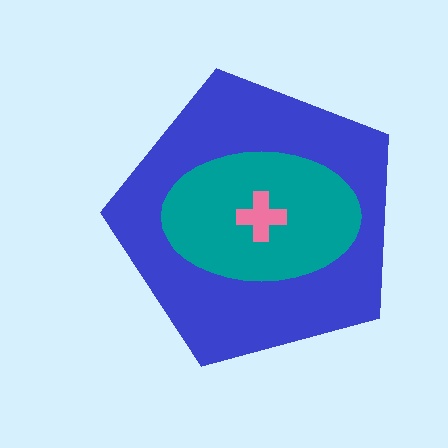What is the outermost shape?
The blue pentagon.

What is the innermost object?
The pink cross.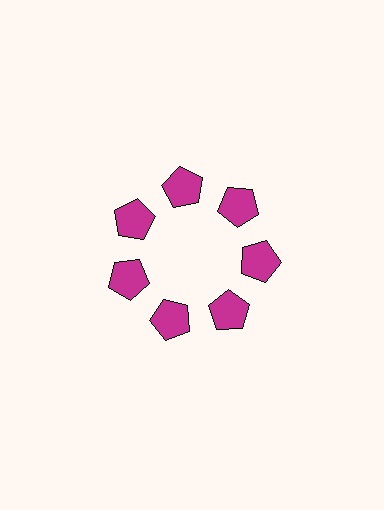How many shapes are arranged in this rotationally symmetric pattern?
There are 7 shapes, arranged in 7 groups of 1.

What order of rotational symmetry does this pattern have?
This pattern has 7-fold rotational symmetry.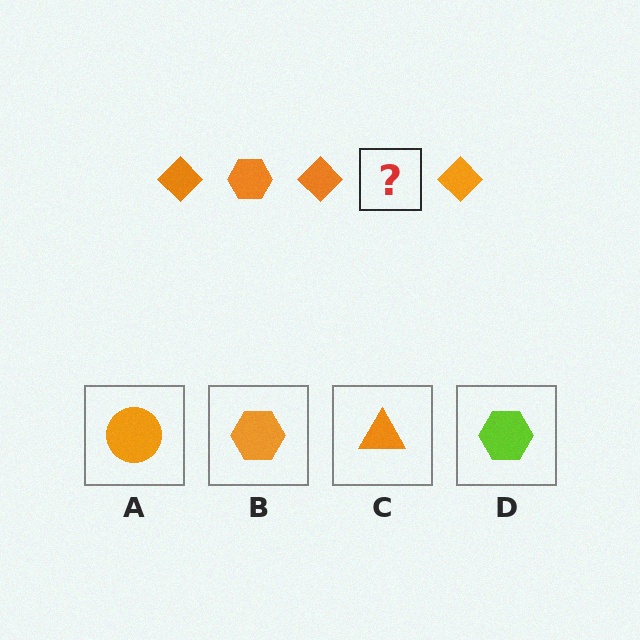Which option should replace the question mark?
Option B.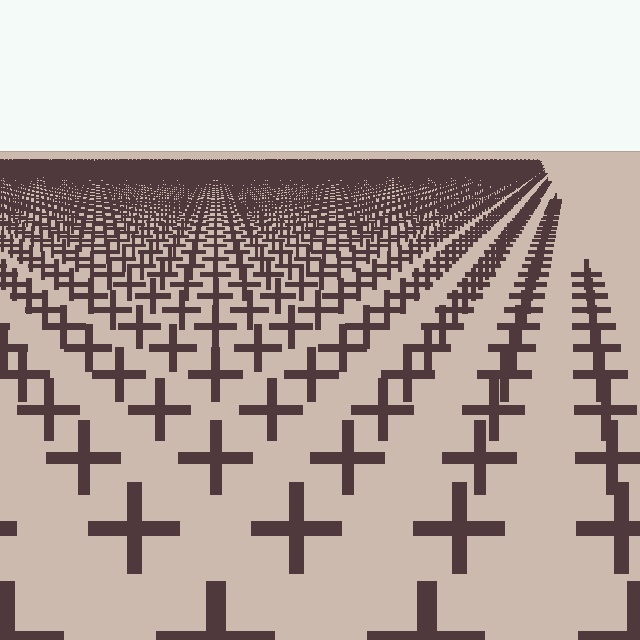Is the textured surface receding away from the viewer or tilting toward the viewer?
The surface is receding away from the viewer. Texture elements get smaller and denser toward the top.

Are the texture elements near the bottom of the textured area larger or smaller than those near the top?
Larger. Near the bottom, elements are closer to the viewer and appear at a bigger on-screen size.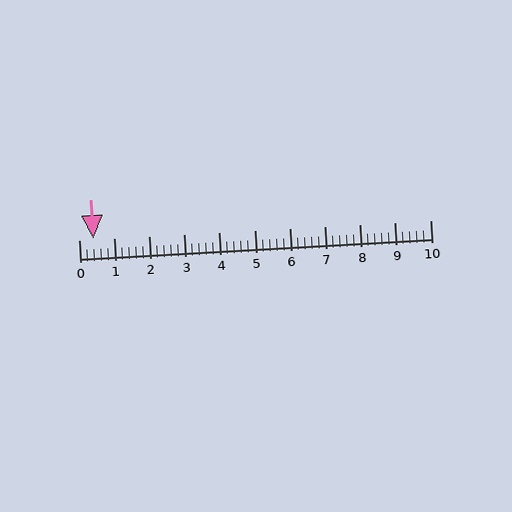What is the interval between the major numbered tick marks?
The major tick marks are spaced 1 units apart.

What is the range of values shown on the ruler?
The ruler shows values from 0 to 10.